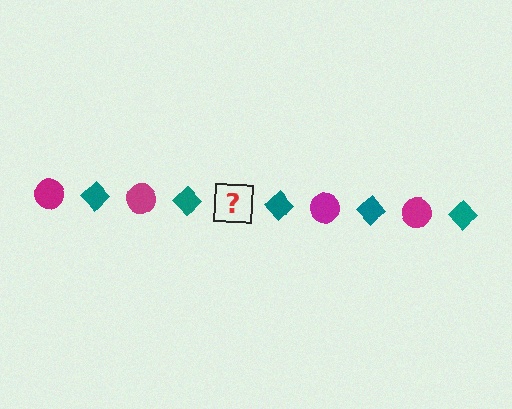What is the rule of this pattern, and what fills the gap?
The rule is that the pattern alternates between magenta circle and teal diamond. The gap should be filled with a magenta circle.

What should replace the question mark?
The question mark should be replaced with a magenta circle.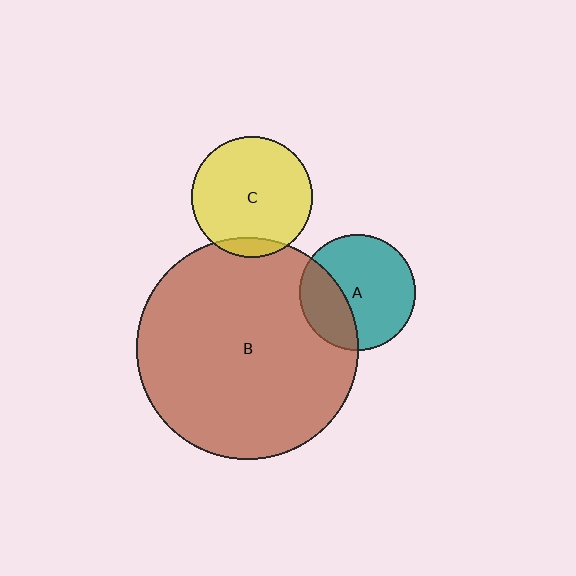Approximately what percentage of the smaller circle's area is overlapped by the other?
Approximately 30%.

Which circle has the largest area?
Circle B (brown).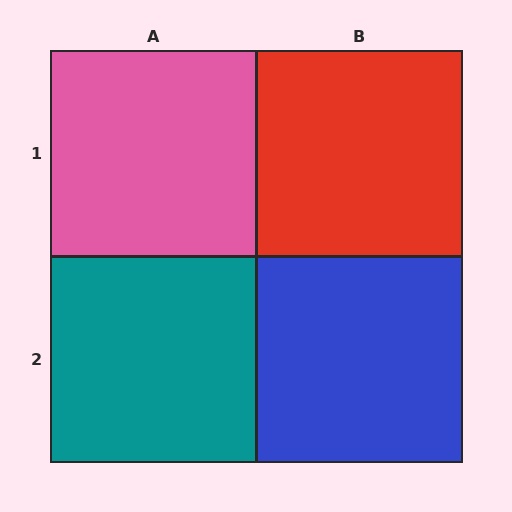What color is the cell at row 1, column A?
Pink.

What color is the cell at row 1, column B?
Red.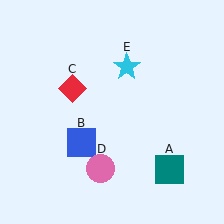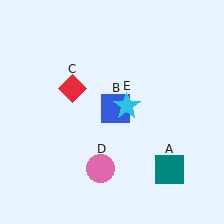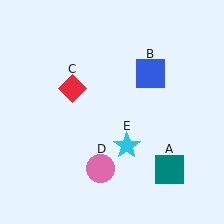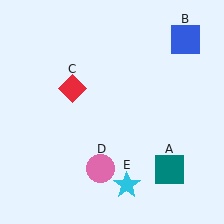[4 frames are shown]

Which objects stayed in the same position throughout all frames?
Teal square (object A) and red diamond (object C) and pink circle (object D) remained stationary.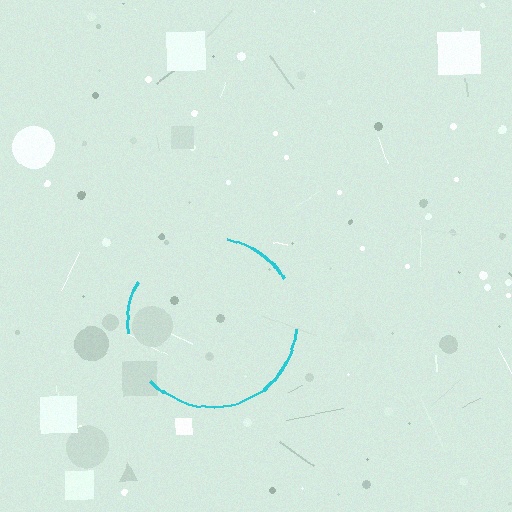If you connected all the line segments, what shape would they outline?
They would outline a circle.